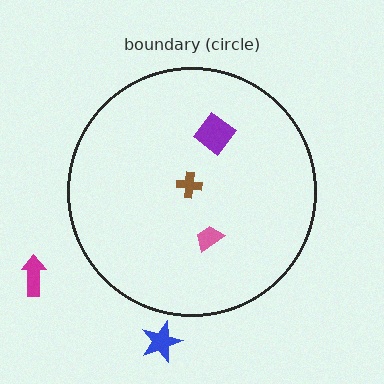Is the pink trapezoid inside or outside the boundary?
Inside.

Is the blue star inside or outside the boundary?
Outside.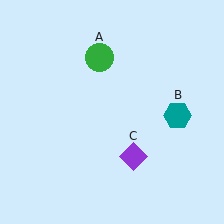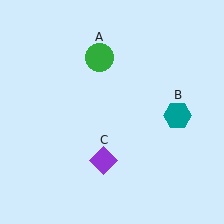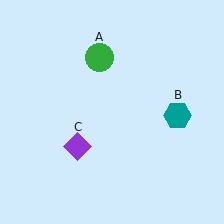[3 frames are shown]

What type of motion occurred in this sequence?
The purple diamond (object C) rotated clockwise around the center of the scene.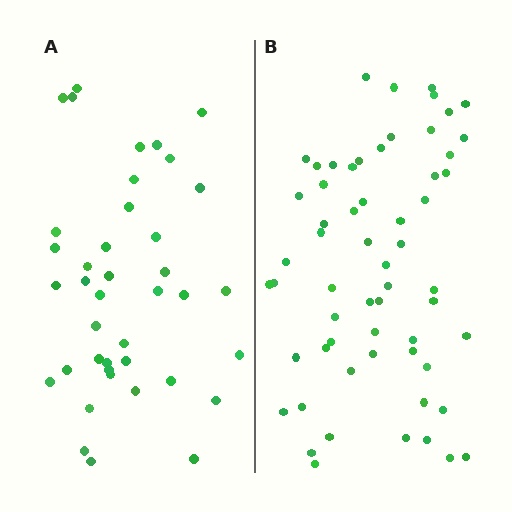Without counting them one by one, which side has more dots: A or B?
Region B (the right region) has more dots.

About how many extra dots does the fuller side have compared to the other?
Region B has approximately 20 more dots than region A.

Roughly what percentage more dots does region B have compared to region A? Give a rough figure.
About 50% more.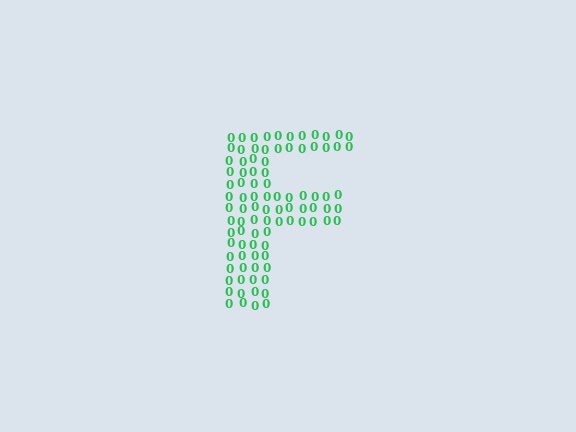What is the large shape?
The large shape is the letter F.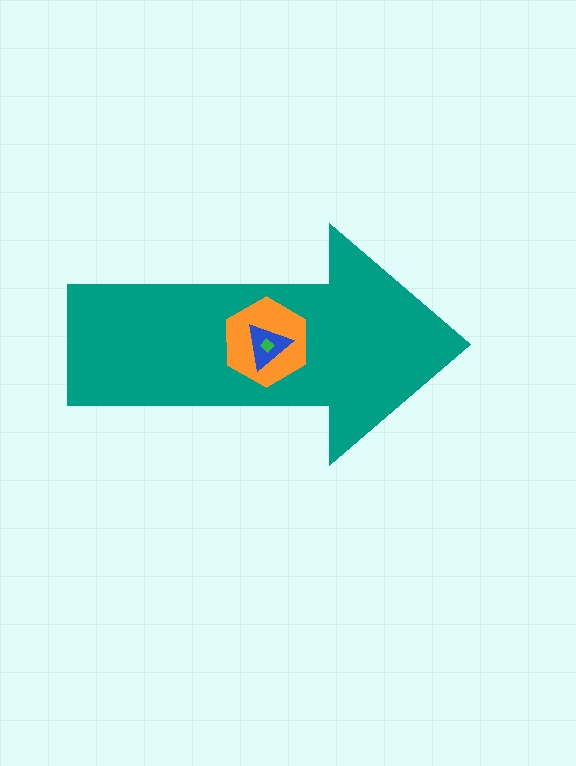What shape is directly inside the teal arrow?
The orange hexagon.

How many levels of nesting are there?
4.